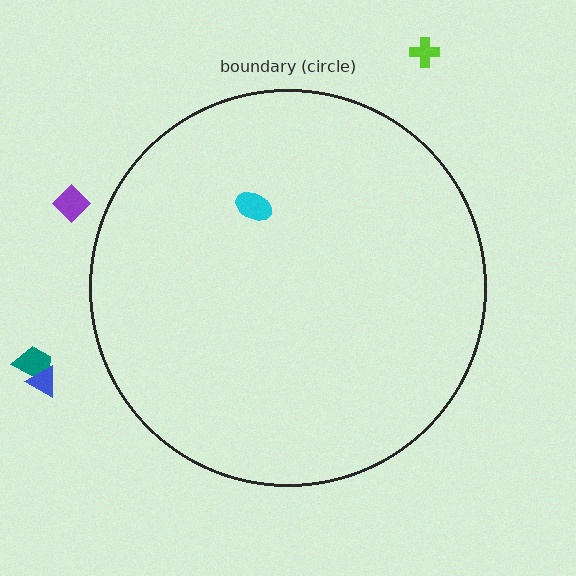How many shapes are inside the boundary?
1 inside, 4 outside.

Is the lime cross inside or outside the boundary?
Outside.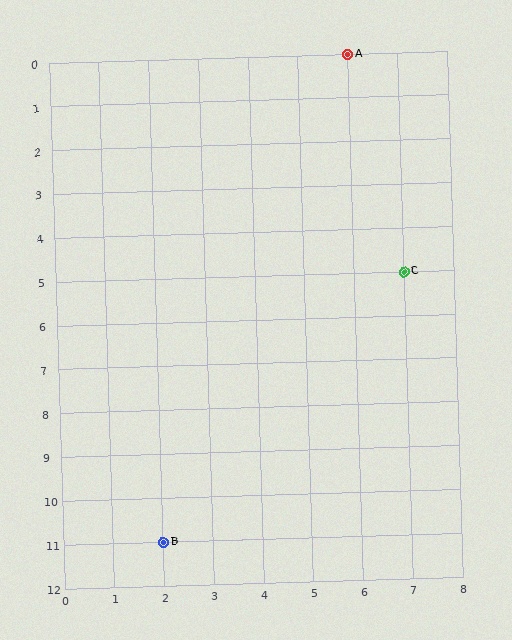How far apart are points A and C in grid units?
Points A and C are 1 column and 5 rows apart (about 5.1 grid units diagonally).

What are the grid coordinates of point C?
Point C is at grid coordinates (7, 5).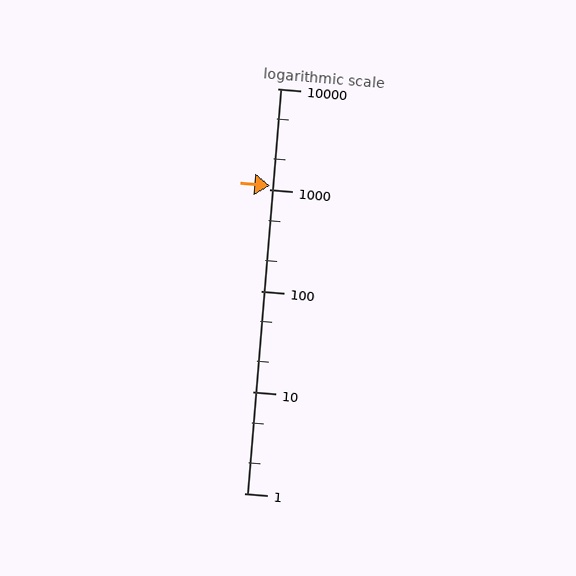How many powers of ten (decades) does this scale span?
The scale spans 4 decades, from 1 to 10000.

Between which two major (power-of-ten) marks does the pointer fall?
The pointer is between 1000 and 10000.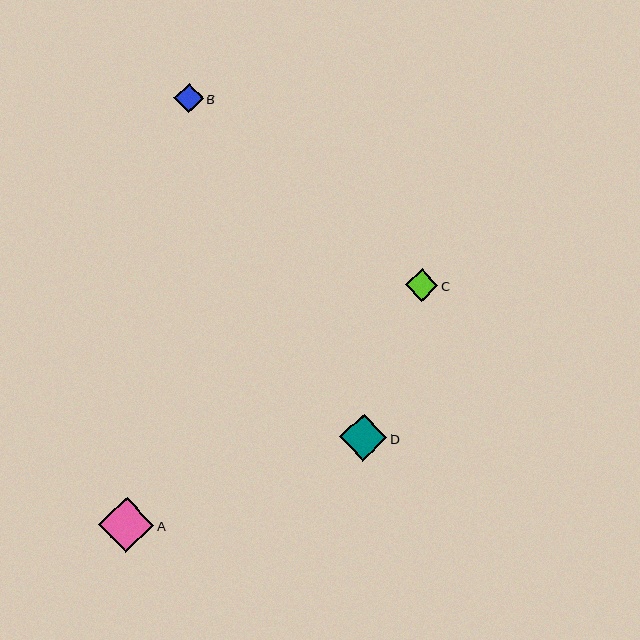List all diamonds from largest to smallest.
From largest to smallest: A, D, C, B.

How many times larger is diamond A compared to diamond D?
Diamond A is approximately 1.2 times the size of diamond D.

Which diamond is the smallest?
Diamond B is the smallest with a size of approximately 29 pixels.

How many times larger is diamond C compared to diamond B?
Diamond C is approximately 1.1 times the size of diamond B.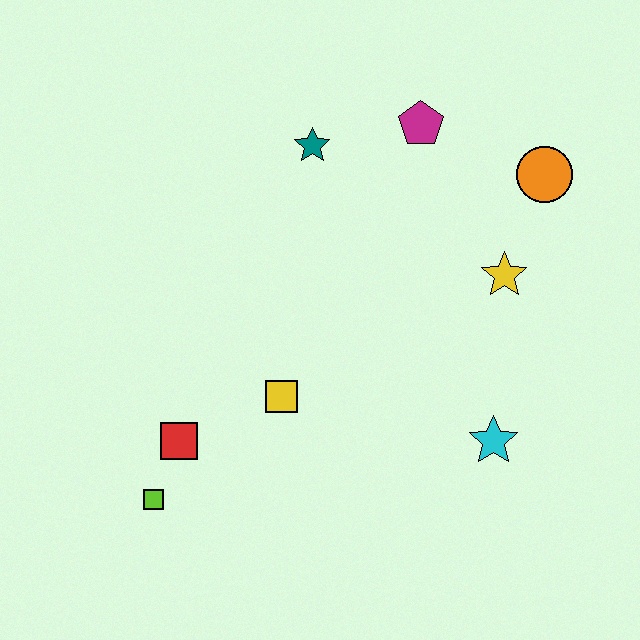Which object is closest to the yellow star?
The orange circle is closest to the yellow star.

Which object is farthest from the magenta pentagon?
The lime square is farthest from the magenta pentagon.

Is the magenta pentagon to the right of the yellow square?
Yes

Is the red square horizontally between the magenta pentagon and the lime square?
Yes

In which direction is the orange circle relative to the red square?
The orange circle is to the right of the red square.